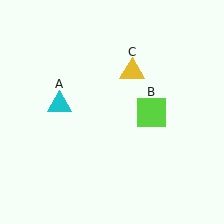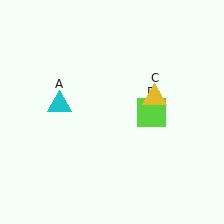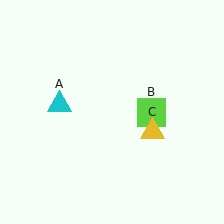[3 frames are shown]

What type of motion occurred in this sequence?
The yellow triangle (object C) rotated clockwise around the center of the scene.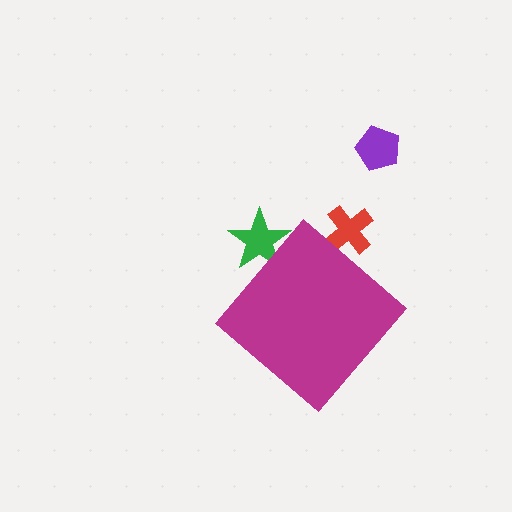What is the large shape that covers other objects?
A magenta diamond.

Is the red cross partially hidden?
Yes, the red cross is partially hidden behind the magenta diamond.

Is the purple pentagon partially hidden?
No, the purple pentagon is fully visible.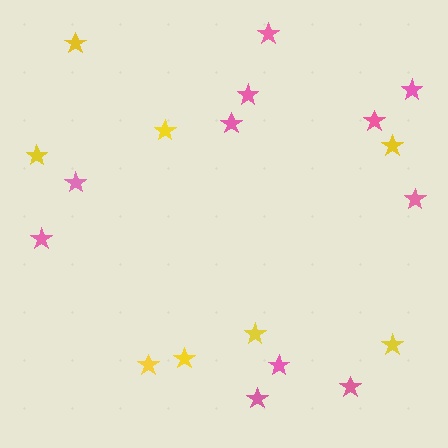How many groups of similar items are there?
There are 2 groups: one group of yellow stars (8) and one group of pink stars (11).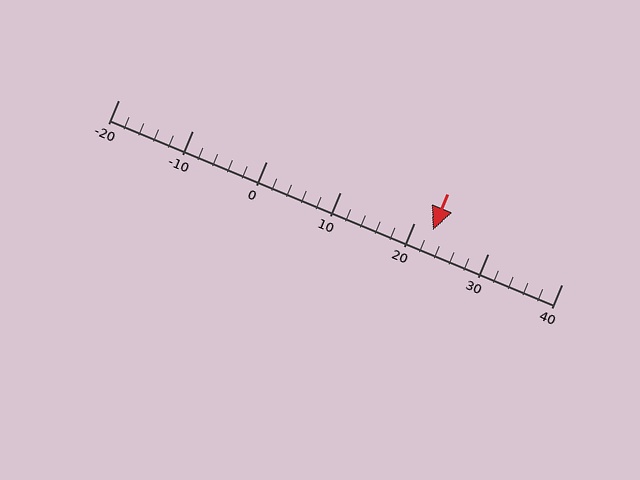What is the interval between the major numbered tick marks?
The major tick marks are spaced 10 units apart.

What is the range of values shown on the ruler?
The ruler shows values from -20 to 40.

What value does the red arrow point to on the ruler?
The red arrow points to approximately 23.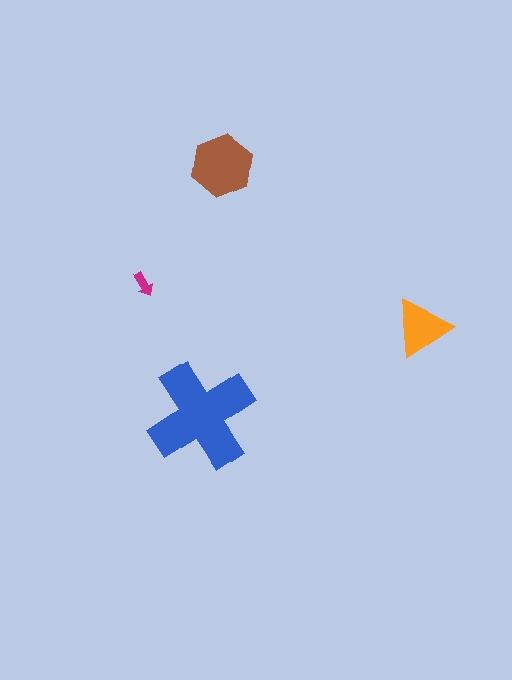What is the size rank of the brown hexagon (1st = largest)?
2nd.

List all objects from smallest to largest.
The magenta arrow, the orange triangle, the brown hexagon, the blue cross.